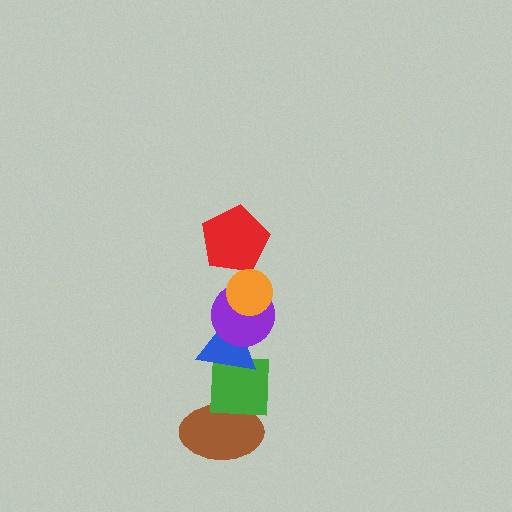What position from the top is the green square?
The green square is 5th from the top.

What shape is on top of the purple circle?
The red pentagon is on top of the purple circle.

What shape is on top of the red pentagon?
The orange circle is on top of the red pentagon.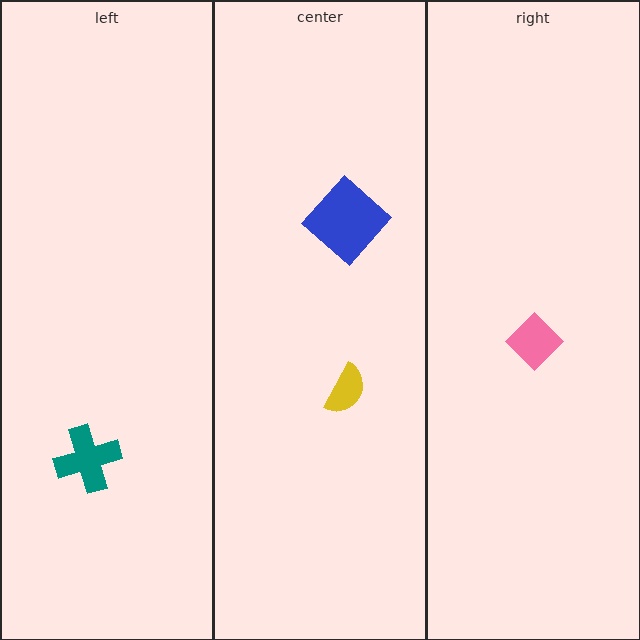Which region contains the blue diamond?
The center region.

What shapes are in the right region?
The pink diamond.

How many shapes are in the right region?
1.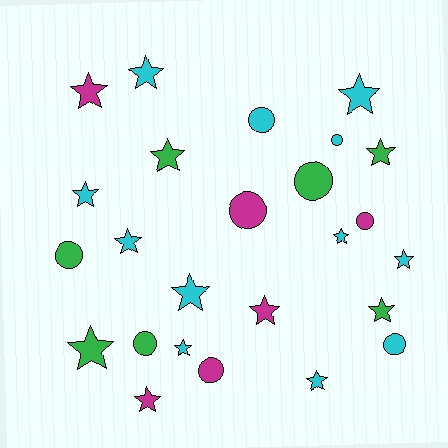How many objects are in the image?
There are 25 objects.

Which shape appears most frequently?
Star, with 16 objects.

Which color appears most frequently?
Cyan, with 12 objects.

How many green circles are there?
There are 3 green circles.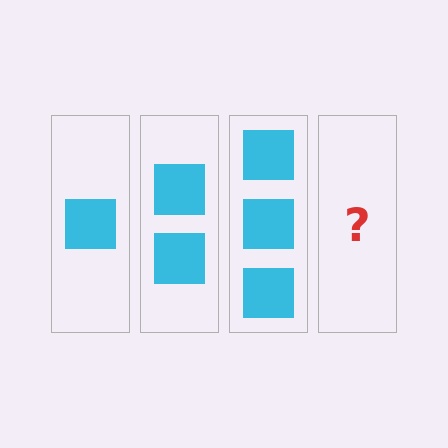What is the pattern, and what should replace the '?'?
The pattern is that each step adds one more square. The '?' should be 4 squares.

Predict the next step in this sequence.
The next step is 4 squares.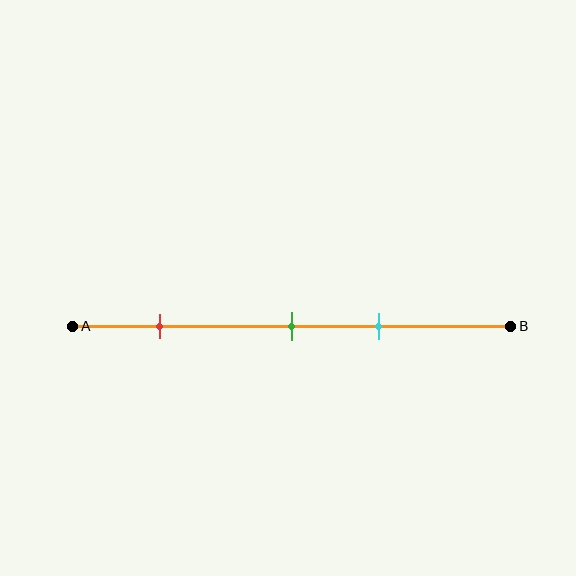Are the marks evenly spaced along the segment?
No, the marks are not evenly spaced.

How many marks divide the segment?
There are 3 marks dividing the segment.